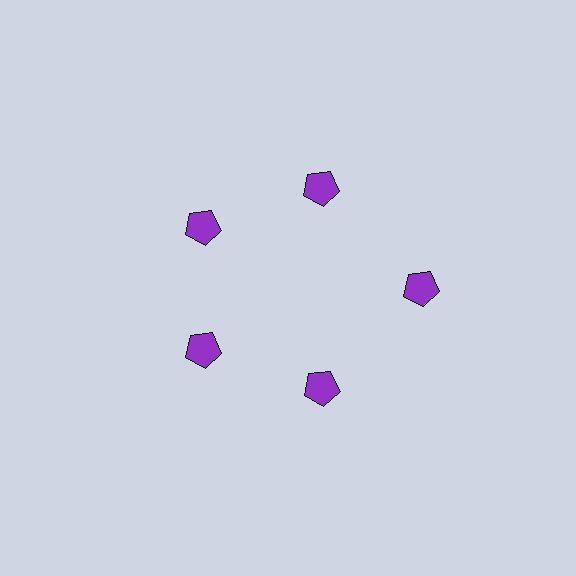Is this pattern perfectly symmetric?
No. The 5 purple pentagons are arranged in a ring, but one element near the 3 o'clock position is pushed outward from the center, breaking the 5-fold rotational symmetry.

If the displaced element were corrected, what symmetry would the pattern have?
It would have 5-fold rotational symmetry — the pattern would map onto itself every 72 degrees.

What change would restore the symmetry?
The symmetry would be restored by moving it inward, back onto the ring so that all 5 pentagons sit at equal angles and equal distance from the center.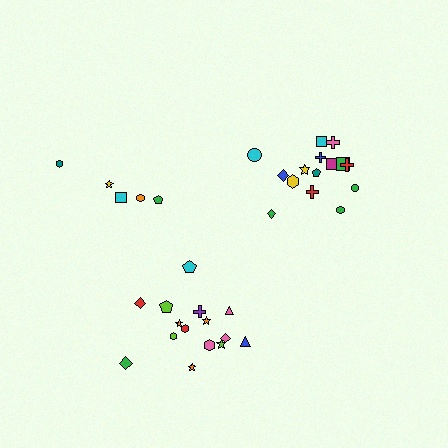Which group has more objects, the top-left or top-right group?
The top-right group.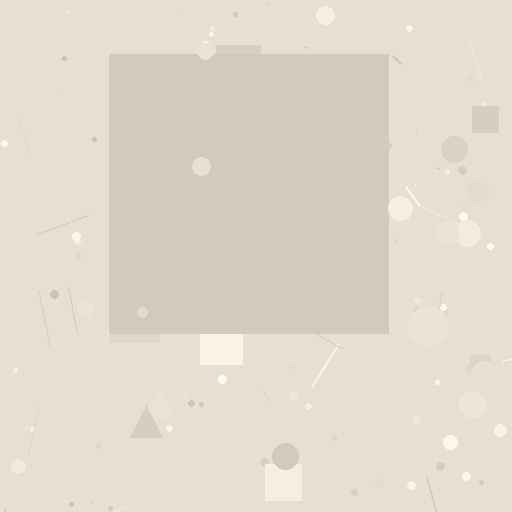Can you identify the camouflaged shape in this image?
The camouflaged shape is a square.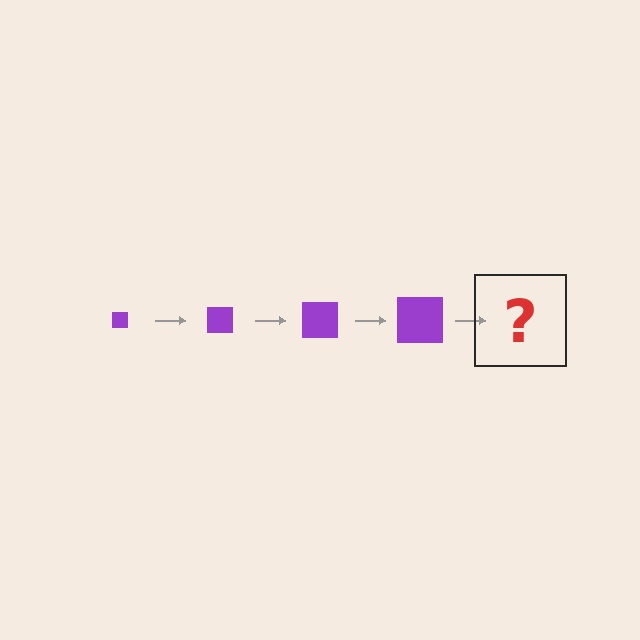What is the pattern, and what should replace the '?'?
The pattern is that the square gets progressively larger each step. The '?' should be a purple square, larger than the previous one.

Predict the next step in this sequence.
The next step is a purple square, larger than the previous one.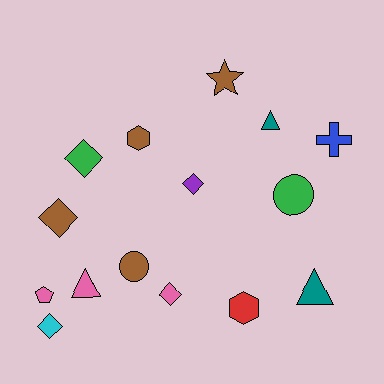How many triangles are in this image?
There are 3 triangles.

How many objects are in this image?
There are 15 objects.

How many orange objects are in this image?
There are no orange objects.